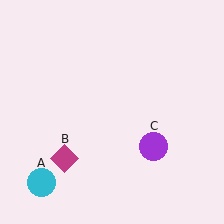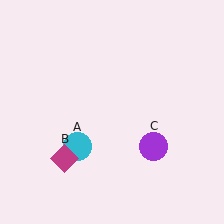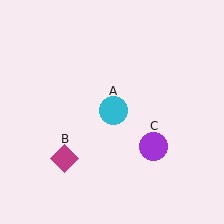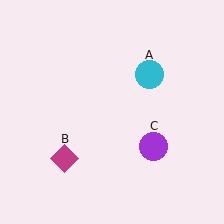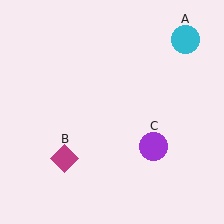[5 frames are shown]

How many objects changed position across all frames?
1 object changed position: cyan circle (object A).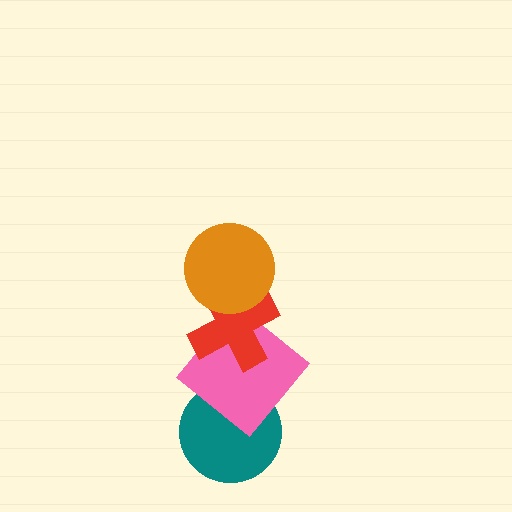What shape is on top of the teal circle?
The pink diamond is on top of the teal circle.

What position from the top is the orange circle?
The orange circle is 1st from the top.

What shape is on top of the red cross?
The orange circle is on top of the red cross.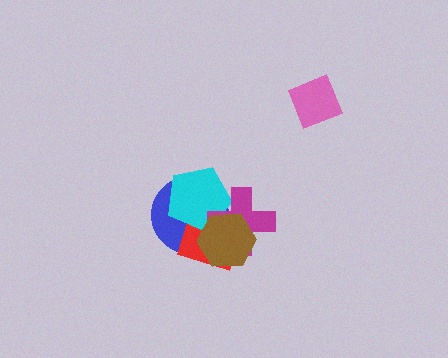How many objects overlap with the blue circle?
4 objects overlap with the blue circle.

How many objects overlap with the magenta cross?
4 objects overlap with the magenta cross.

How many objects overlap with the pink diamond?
0 objects overlap with the pink diamond.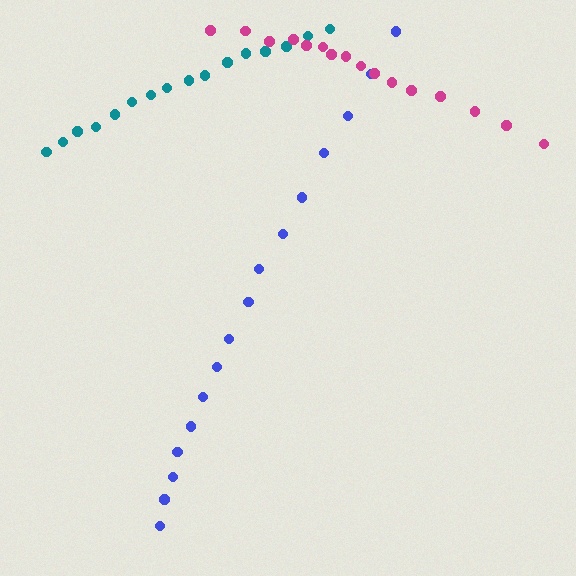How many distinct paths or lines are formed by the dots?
There are 3 distinct paths.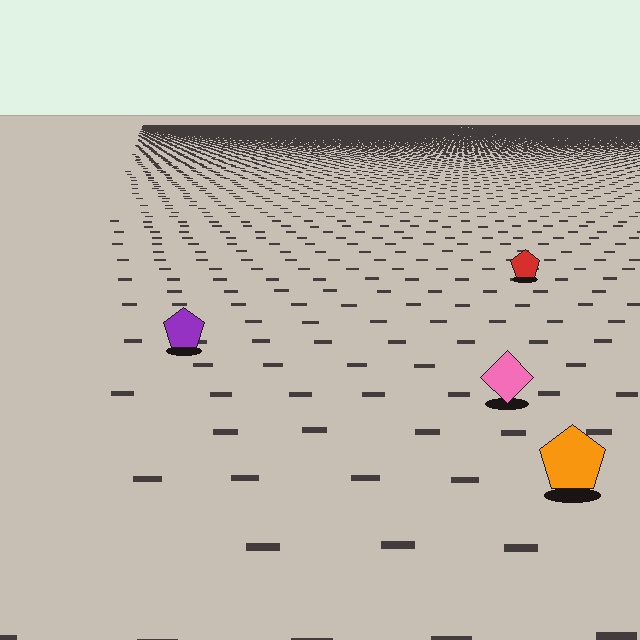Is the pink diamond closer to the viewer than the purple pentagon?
Yes. The pink diamond is closer — you can tell from the texture gradient: the ground texture is coarser near it.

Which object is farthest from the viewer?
The red pentagon is farthest from the viewer. It appears smaller and the ground texture around it is denser.